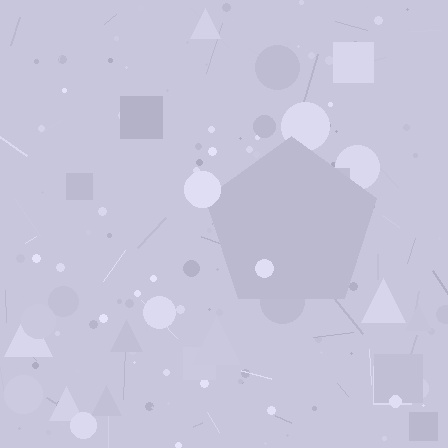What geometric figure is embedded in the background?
A pentagon is embedded in the background.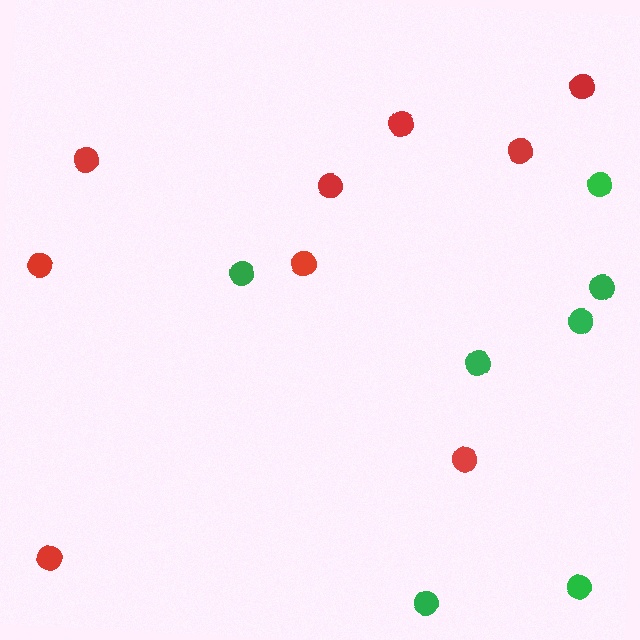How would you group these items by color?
There are 2 groups: one group of green circles (7) and one group of red circles (9).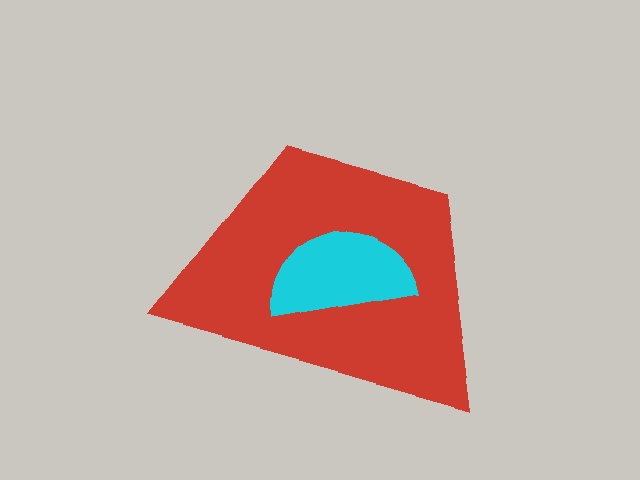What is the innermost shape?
The cyan semicircle.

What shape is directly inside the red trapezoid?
The cyan semicircle.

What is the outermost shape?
The red trapezoid.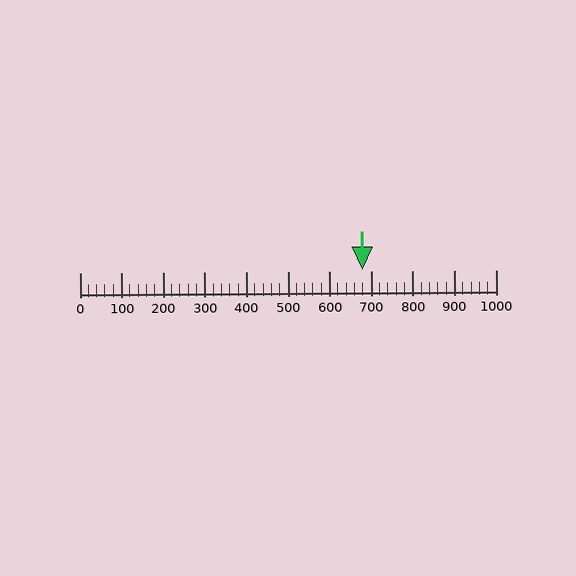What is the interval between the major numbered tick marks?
The major tick marks are spaced 100 units apart.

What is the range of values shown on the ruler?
The ruler shows values from 0 to 1000.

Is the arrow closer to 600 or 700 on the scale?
The arrow is closer to 700.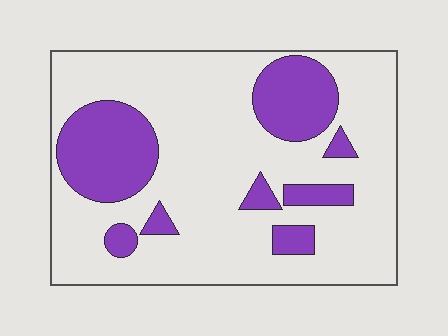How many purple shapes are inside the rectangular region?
8.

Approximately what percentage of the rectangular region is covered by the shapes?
Approximately 25%.